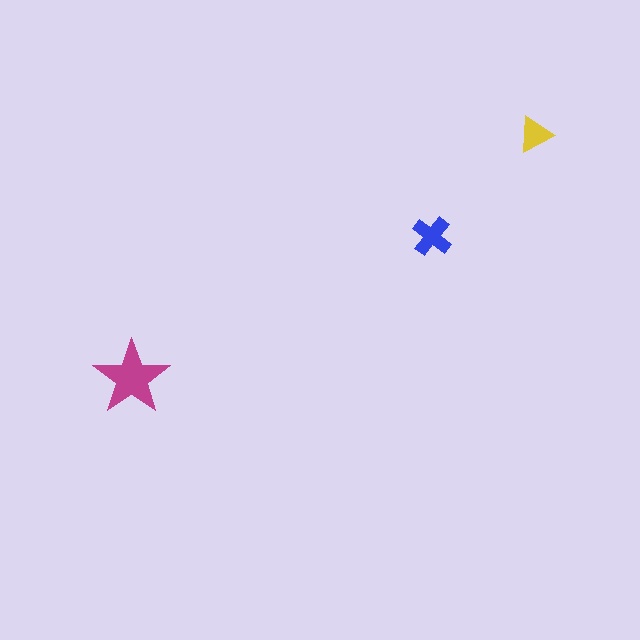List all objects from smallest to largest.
The yellow triangle, the blue cross, the magenta star.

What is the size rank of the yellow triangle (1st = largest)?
3rd.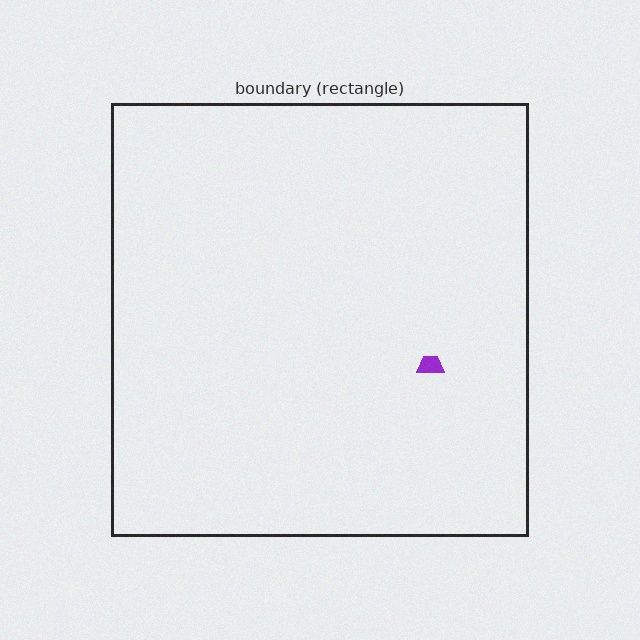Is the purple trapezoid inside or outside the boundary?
Inside.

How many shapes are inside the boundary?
1 inside, 0 outside.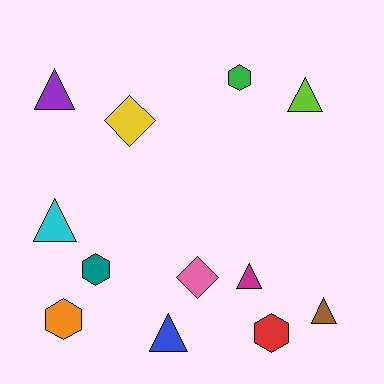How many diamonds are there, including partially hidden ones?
There are 2 diamonds.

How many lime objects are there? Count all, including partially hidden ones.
There is 1 lime object.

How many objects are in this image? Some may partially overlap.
There are 12 objects.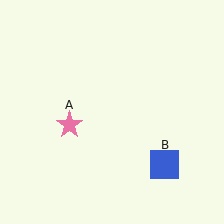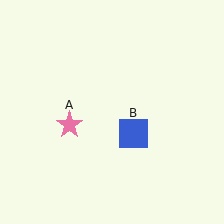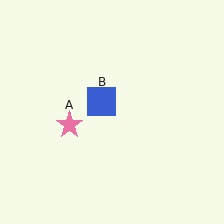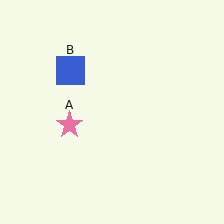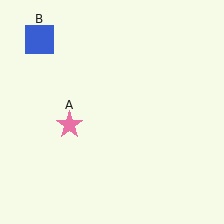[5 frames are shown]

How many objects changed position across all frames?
1 object changed position: blue square (object B).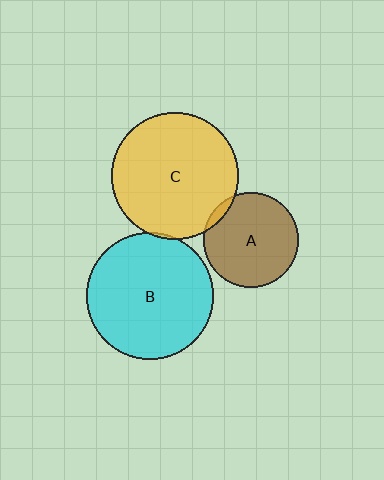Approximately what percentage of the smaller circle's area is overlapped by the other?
Approximately 5%.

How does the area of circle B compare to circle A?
Approximately 1.8 times.